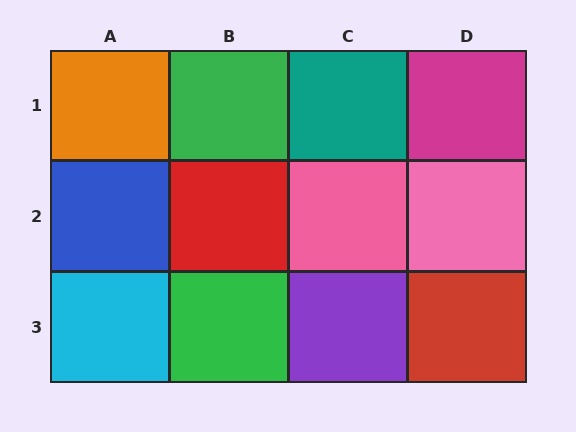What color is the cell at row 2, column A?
Blue.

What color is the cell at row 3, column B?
Green.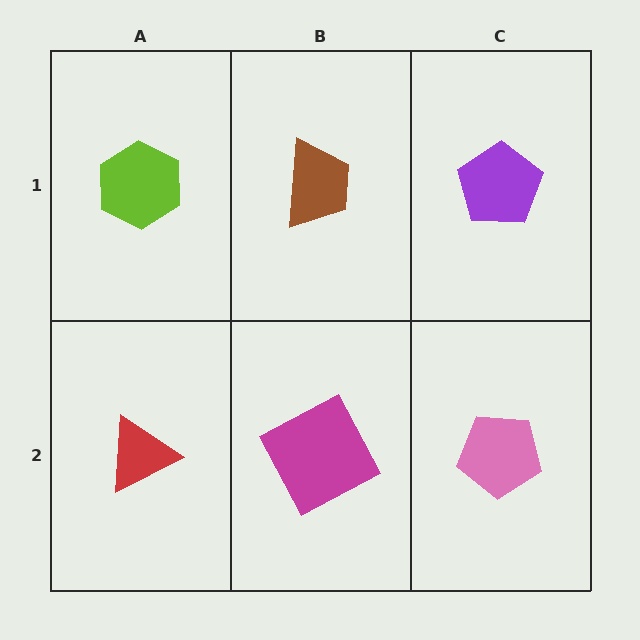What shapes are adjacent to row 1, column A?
A red triangle (row 2, column A), a brown trapezoid (row 1, column B).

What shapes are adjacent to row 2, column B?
A brown trapezoid (row 1, column B), a red triangle (row 2, column A), a pink pentagon (row 2, column C).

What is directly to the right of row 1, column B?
A purple pentagon.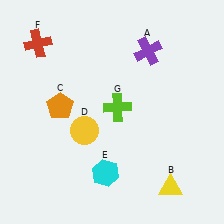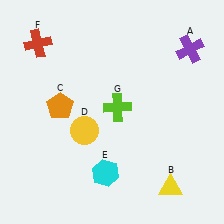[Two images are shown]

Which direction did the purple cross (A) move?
The purple cross (A) moved right.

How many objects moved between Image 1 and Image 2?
1 object moved between the two images.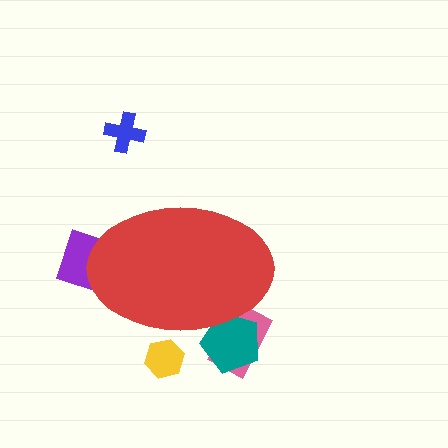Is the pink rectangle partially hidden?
Yes, the pink rectangle is partially hidden behind the red ellipse.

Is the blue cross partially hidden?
No, the blue cross is fully visible.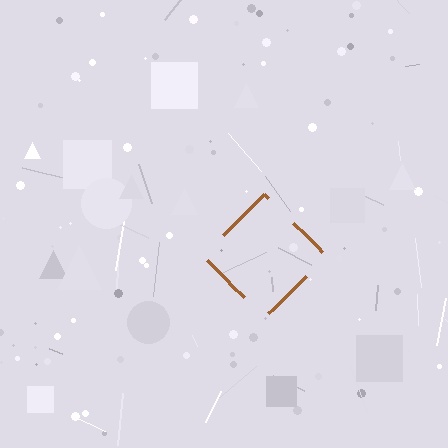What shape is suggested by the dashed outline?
The dashed outline suggests a diamond.